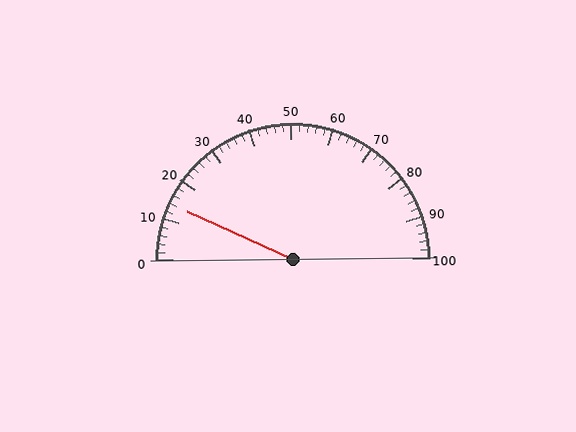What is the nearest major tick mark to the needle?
The nearest major tick mark is 10.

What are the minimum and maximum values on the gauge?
The gauge ranges from 0 to 100.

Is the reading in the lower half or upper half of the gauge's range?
The reading is in the lower half of the range (0 to 100).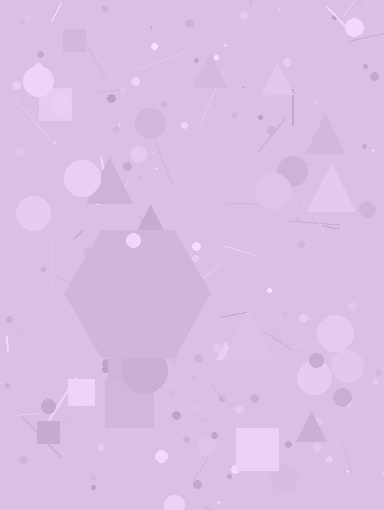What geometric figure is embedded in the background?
A hexagon is embedded in the background.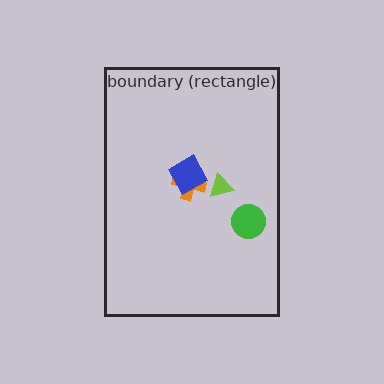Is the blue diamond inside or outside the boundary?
Inside.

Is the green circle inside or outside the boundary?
Inside.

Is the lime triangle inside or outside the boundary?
Inside.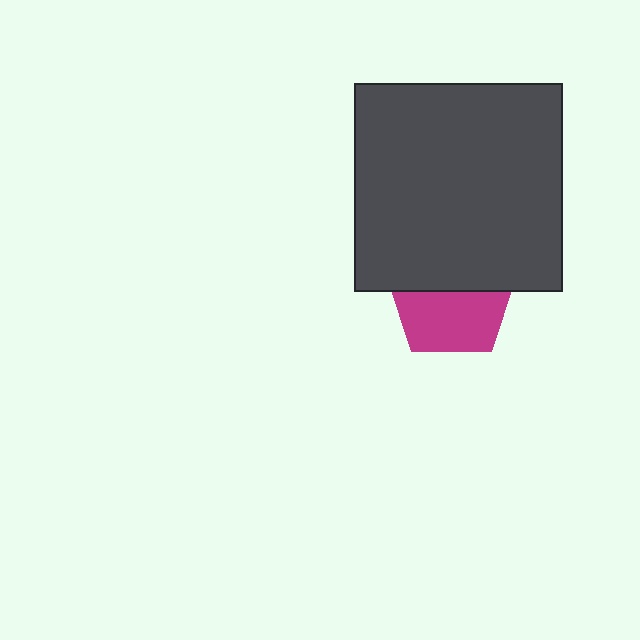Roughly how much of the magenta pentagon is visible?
About half of it is visible (roughly 54%).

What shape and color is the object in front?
The object in front is a dark gray square.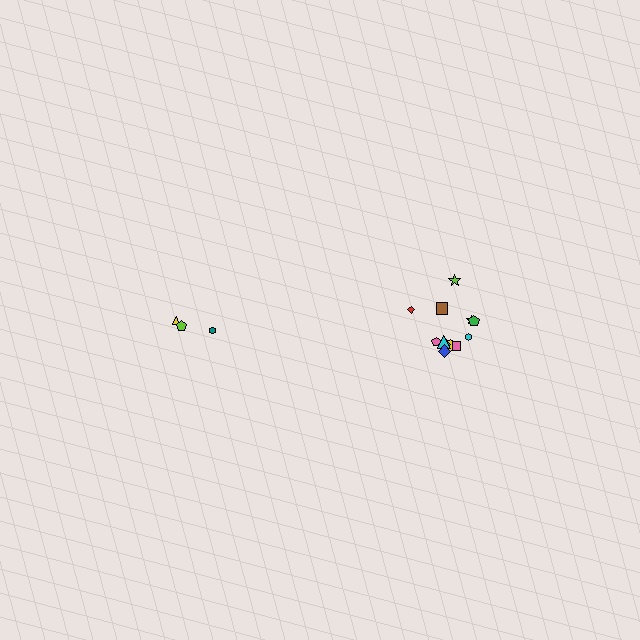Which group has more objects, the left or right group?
The right group.